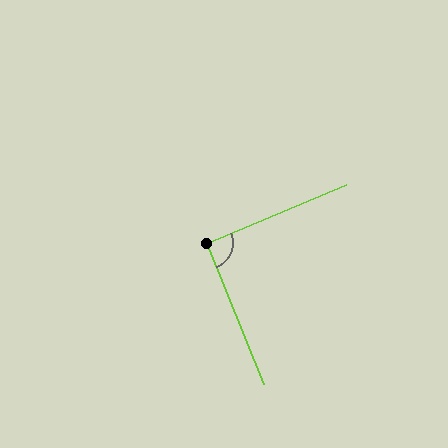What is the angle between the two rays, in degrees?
Approximately 91 degrees.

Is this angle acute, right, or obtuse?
It is approximately a right angle.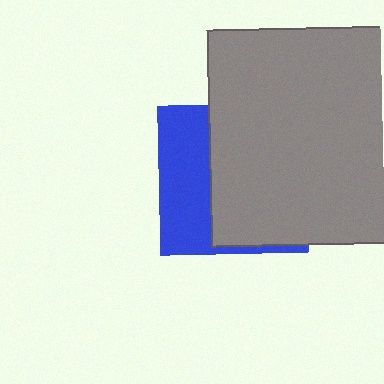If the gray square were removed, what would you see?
You would see the complete blue square.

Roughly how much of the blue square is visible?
A small part of it is visible (roughly 37%).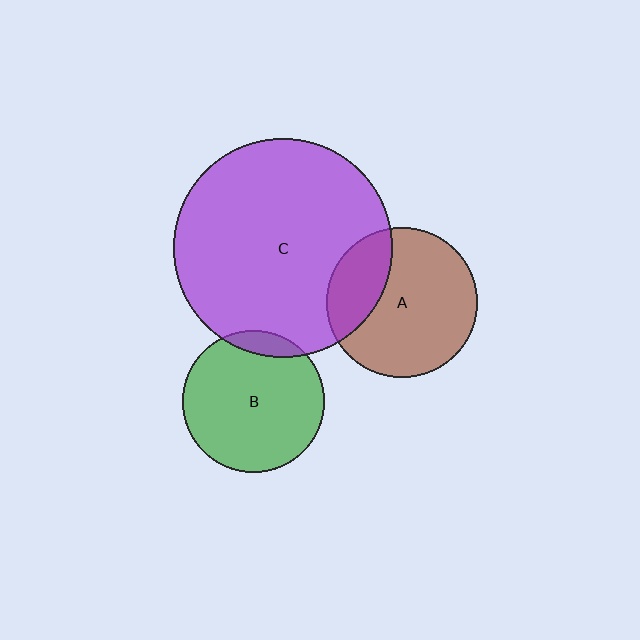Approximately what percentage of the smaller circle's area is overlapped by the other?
Approximately 25%.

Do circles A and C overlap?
Yes.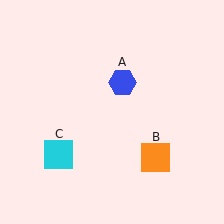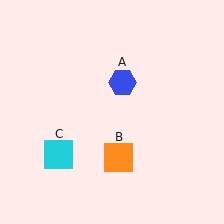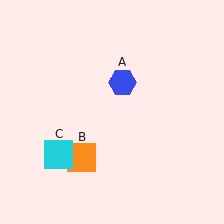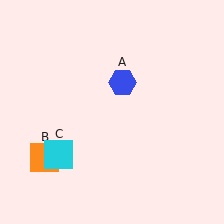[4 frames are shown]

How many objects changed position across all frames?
1 object changed position: orange square (object B).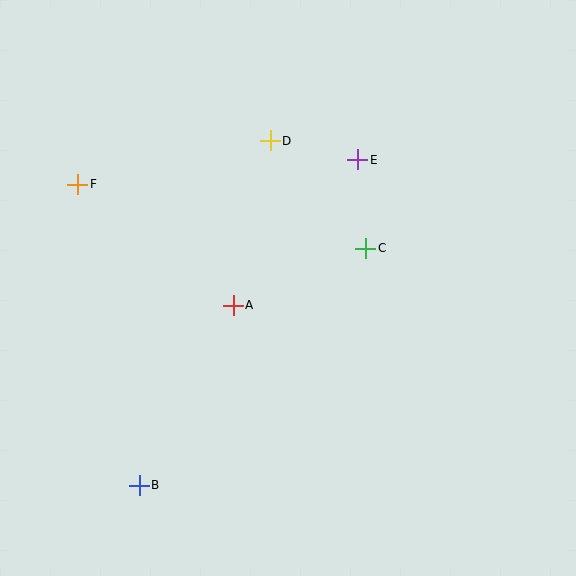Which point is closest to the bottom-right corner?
Point C is closest to the bottom-right corner.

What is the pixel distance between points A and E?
The distance between A and E is 191 pixels.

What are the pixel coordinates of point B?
Point B is at (139, 485).